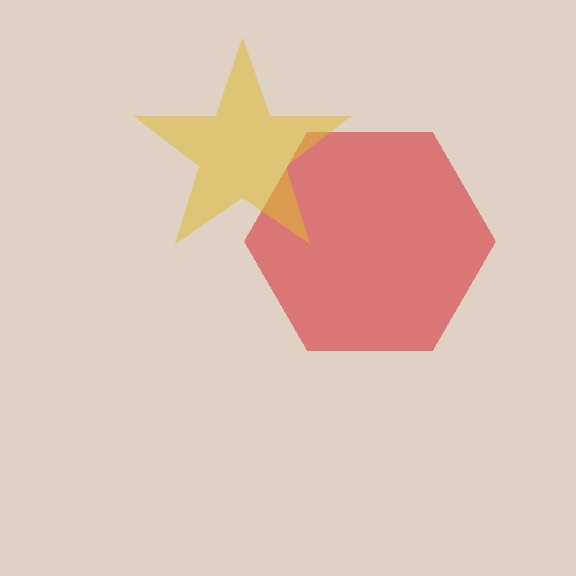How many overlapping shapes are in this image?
There are 2 overlapping shapes in the image.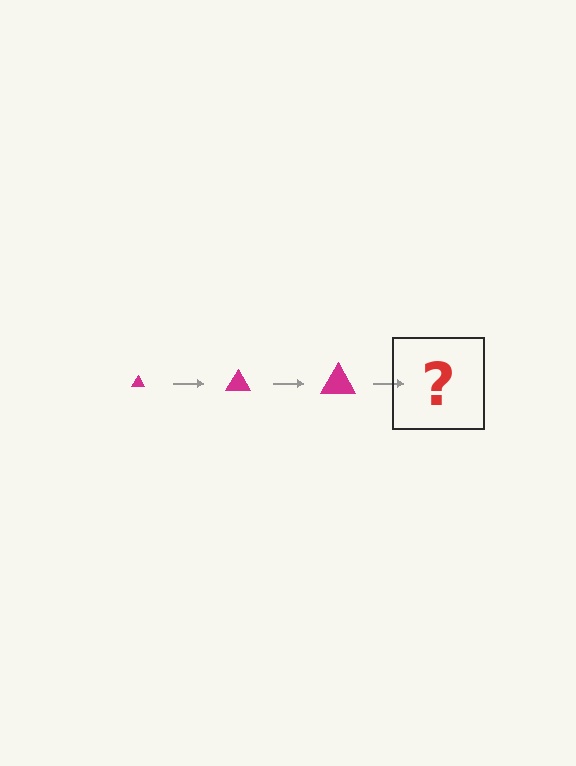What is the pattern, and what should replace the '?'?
The pattern is that the triangle gets progressively larger each step. The '?' should be a magenta triangle, larger than the previous one.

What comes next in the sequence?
The next element should be a magenta triangle, larger than the previous one.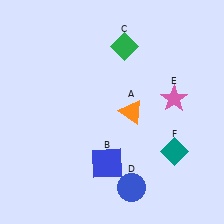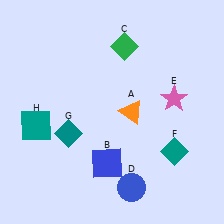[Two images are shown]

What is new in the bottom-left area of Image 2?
A teal square (H) was added in the bottom-left area of Image 2.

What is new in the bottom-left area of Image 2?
A teal diamond (G) was added in the bottom-left area of Image 2.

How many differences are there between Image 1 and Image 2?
There are 2 differences between the two images.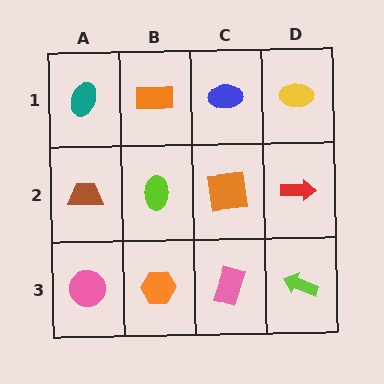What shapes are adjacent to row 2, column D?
A yellow ellipse (row 1, column D), a lime arrow (row 3, column D), an orange square (row 2, column C).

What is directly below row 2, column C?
A pink rectangle.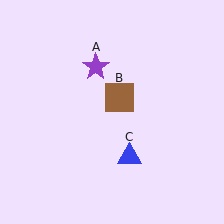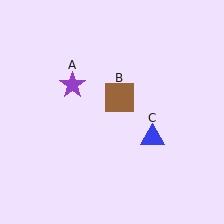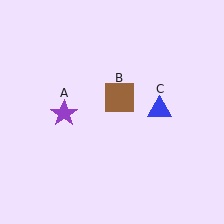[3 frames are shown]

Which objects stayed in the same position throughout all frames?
Brown square (object B) remained stationary.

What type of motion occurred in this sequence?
The purple star (object A), blue triangle (object C) rotated counterclockwise around the center of the scene.